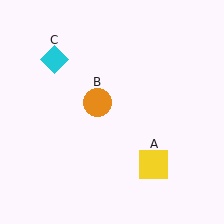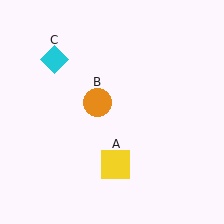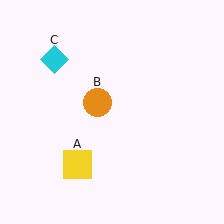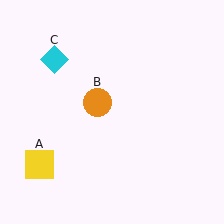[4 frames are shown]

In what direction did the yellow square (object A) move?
The yellow square (object A) moved left.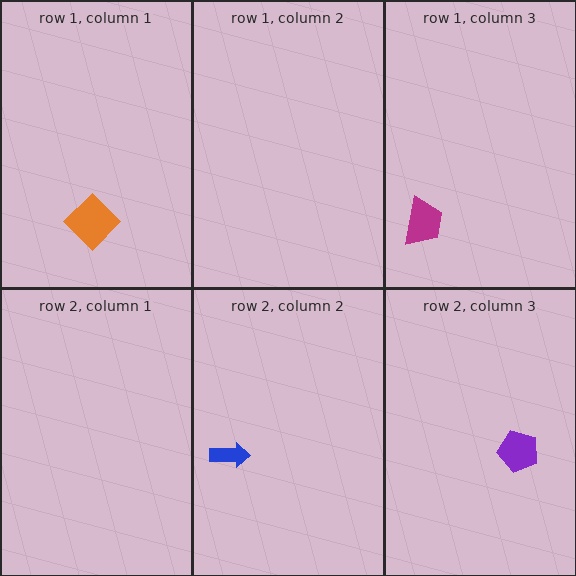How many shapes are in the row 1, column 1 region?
1.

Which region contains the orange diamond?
The row 1, column 1 region.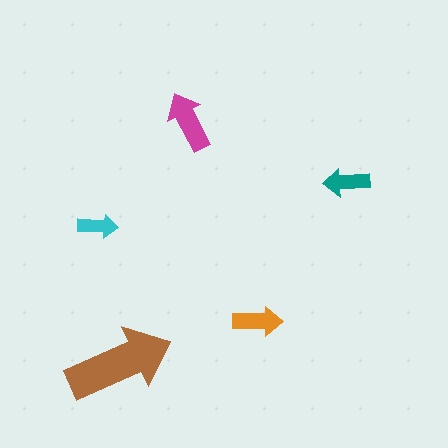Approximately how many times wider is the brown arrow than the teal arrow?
About 2.5 times wider.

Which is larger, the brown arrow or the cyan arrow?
The brown one.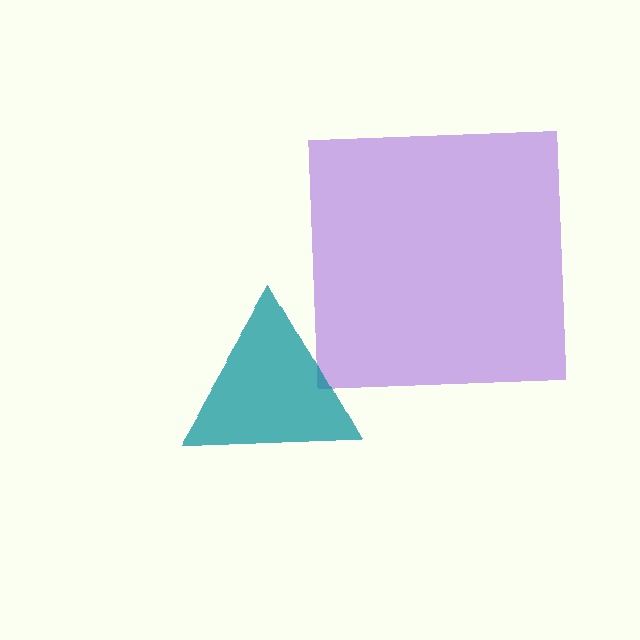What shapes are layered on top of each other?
The layered shapes are: a purple square, a teal triangle.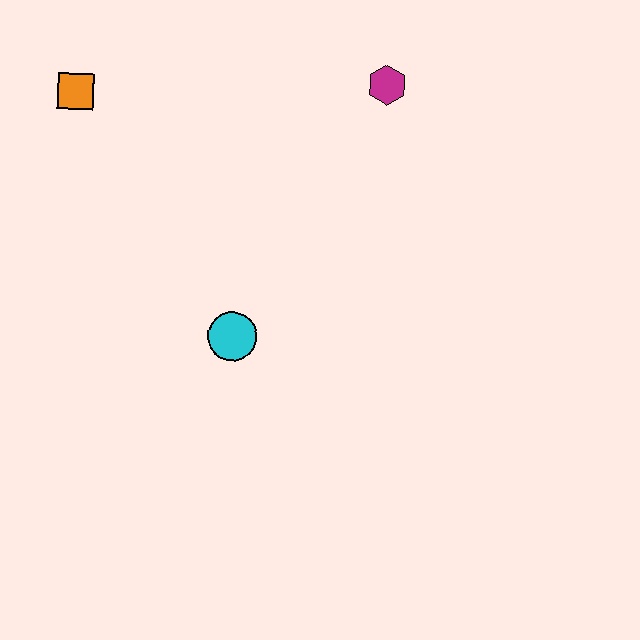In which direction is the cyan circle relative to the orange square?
The cyan circle is below the orange square.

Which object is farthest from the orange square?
The magenta hexagon is farthest from the orange square.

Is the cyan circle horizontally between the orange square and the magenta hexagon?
Yes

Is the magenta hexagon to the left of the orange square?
No